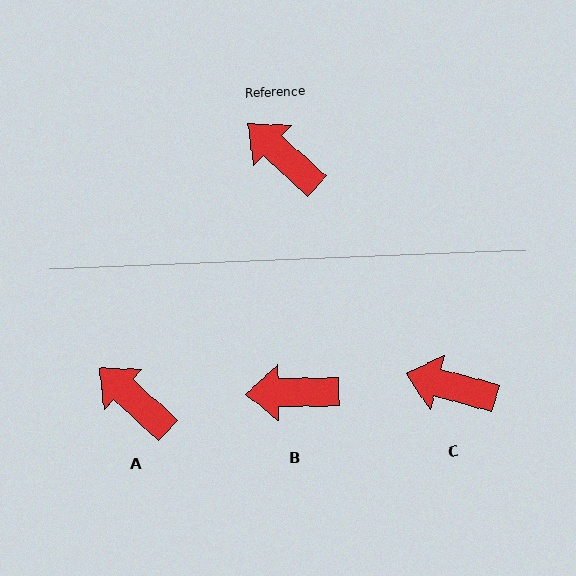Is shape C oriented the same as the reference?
No, it is off by about 27 degrees.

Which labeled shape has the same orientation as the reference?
A.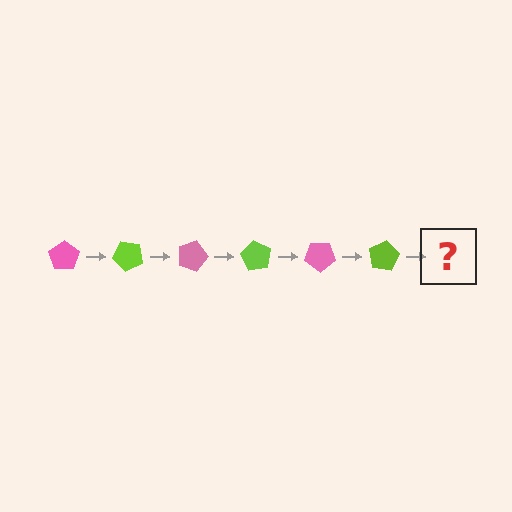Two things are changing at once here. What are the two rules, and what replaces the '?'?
The two rules are that it rotates 45 degrees each step and the color cycles through pink and lime. The '?' should be a pink pentagon, rotated 270 degrees from the start.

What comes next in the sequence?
The next element should be a pink pentagon, rotated 270 degrees from the start.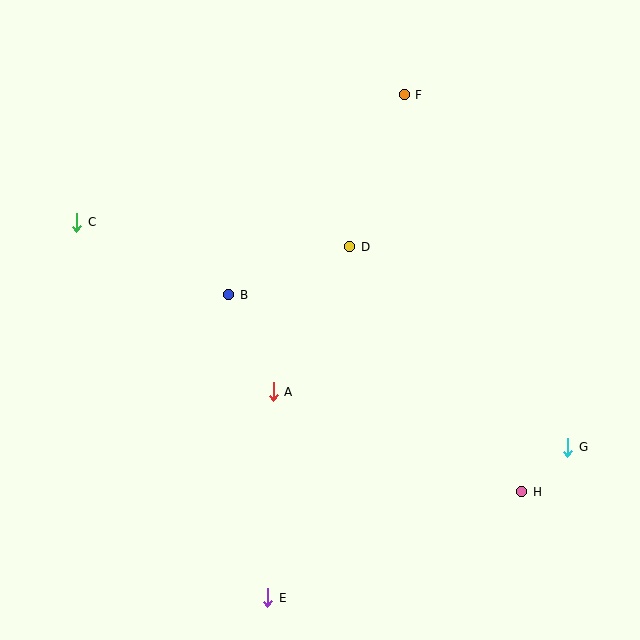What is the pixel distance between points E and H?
The distance between E and H is 275 pixels.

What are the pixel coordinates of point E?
Point E is at (268, 598).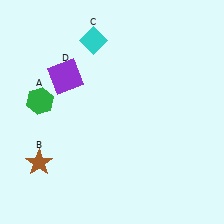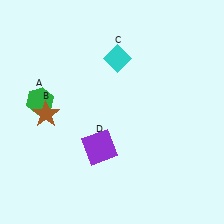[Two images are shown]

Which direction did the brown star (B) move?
The brown star (B) moved up.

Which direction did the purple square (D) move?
The purple square (D) moved down.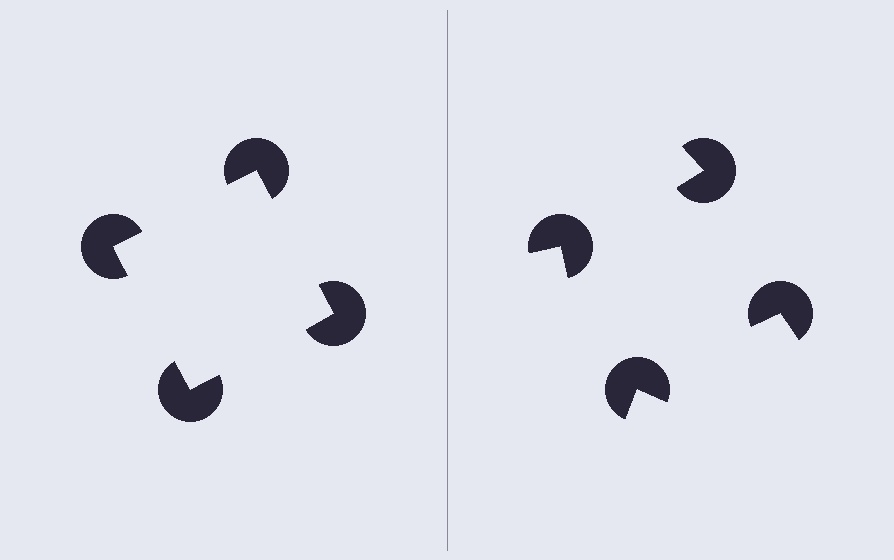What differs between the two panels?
The pac-man discs are positioned identically on both sides; only the wedge orientations differ. On the left they align to a square; on the right they are misaligned.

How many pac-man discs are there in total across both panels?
8 — 4 on each side.